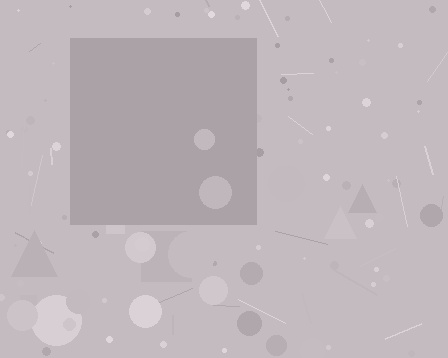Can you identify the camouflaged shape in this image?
The camouflaged shape is a square.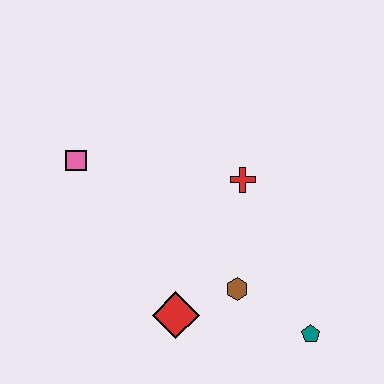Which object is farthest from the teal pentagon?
The pink square is farthest from the teal pentagon.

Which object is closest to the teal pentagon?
The brown hexagon is closest to the teal pentagon.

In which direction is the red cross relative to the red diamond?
The red cross is above the red diamond.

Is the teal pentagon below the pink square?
Yes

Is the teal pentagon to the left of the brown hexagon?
No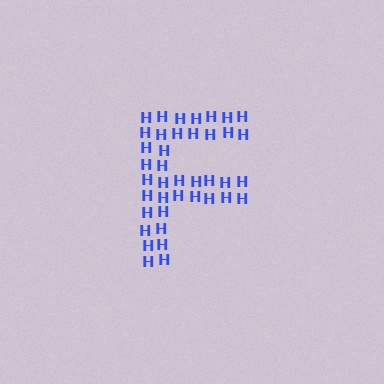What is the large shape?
The large shape is the letter F.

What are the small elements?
The small elements are letter H's.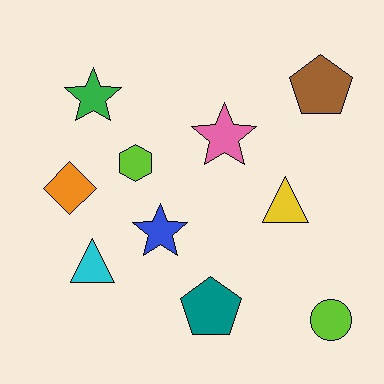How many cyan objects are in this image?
There is 1 cyan object.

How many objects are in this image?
There are 10 objects.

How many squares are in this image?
There are no squares.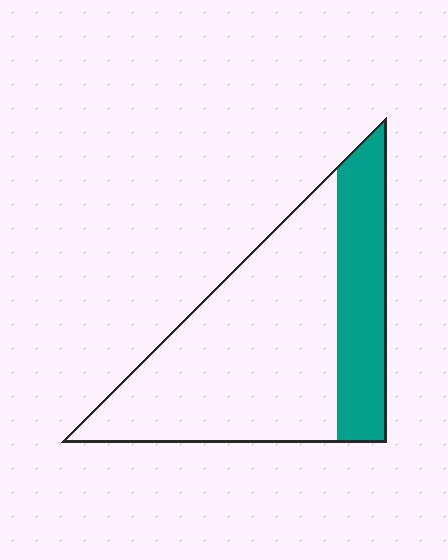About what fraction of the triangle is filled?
About one quarter (1/4).